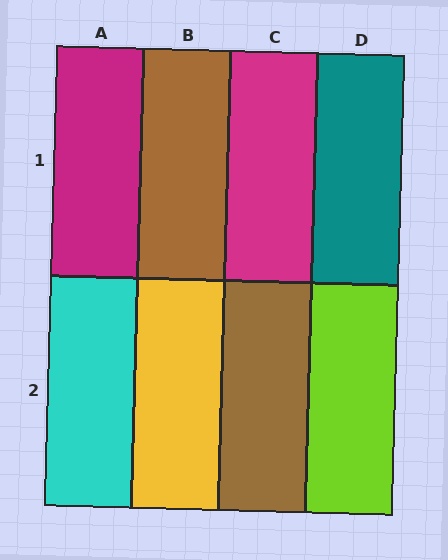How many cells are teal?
1 cell is teal.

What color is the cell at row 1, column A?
Magenta.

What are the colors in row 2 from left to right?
Cyan, yellow, brown, lime.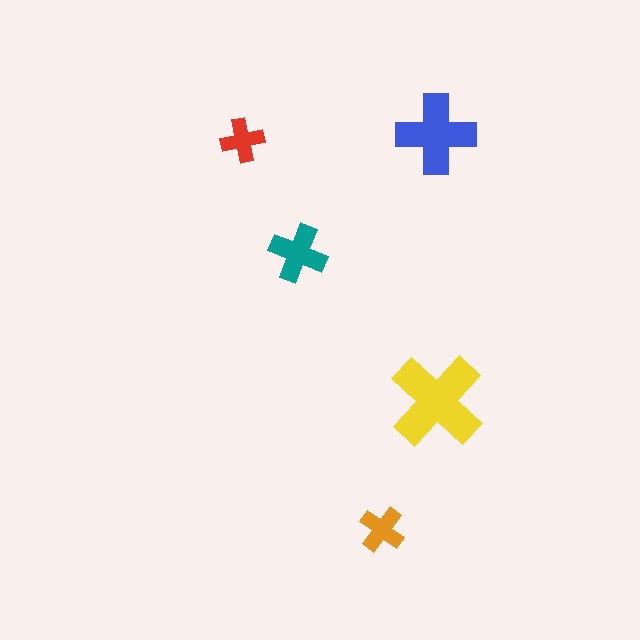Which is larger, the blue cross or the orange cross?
The blue one.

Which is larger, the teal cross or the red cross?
The teal one.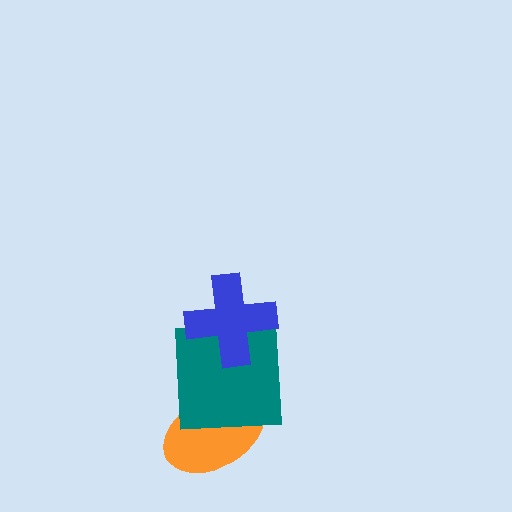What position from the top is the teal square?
The teal square is 2nd from the top.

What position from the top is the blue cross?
The blue cross is 1st from the top.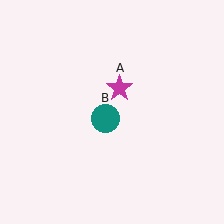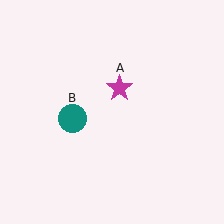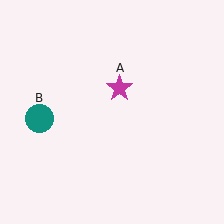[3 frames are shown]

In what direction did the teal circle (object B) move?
The teal circle (object B) moved left.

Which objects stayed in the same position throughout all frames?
Magenta star (object A) remained stationary.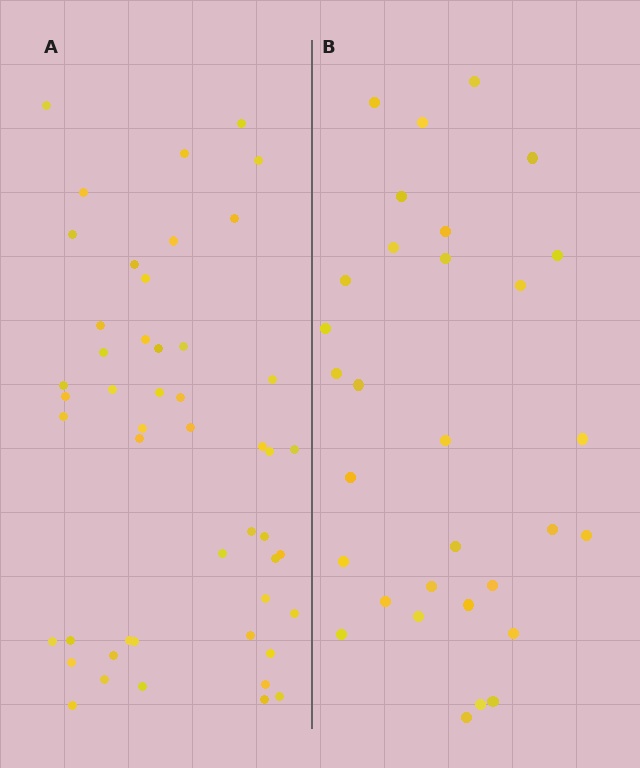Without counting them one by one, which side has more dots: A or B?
Region A (the left region) has more dots.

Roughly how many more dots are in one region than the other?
Region A has approximately 20 more dots than region B.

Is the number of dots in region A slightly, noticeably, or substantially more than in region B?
Region A has substantially more. The ratio is roughly 1.6 to 1.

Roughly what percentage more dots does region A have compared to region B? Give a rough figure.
About 60% more.